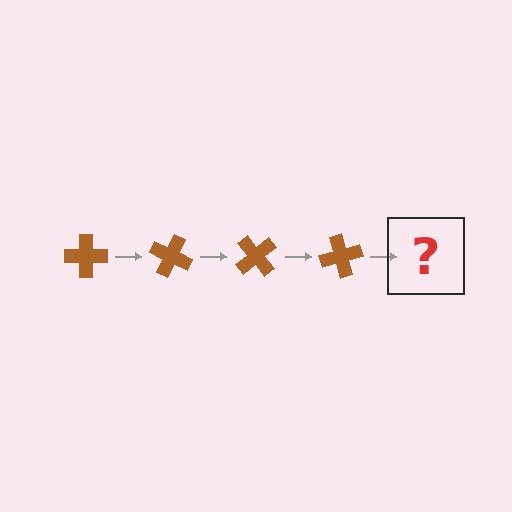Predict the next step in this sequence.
The next step is a brown cross rotated 100 degrees.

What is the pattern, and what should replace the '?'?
The pattern is that the cross rotates 25 degrees each step. The '?' should be a brown cross rotated 100 degrees.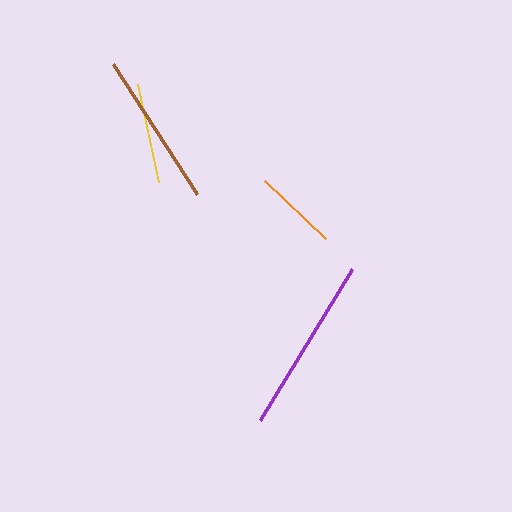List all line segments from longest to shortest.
From longest to shortest: purple, brown, yellow, orange.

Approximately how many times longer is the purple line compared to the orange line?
The purple line is approximately 2.1 times the length of the orange line.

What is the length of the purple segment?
The purple segment is approximately 176 pixels long.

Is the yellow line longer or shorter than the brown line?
The brown line is longer than the yellow line.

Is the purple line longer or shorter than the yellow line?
The purple line is longer than the yellow line.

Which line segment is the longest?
The purple line is the longest at approximately 176 pixels.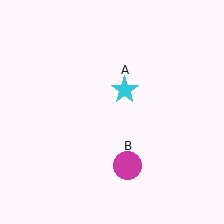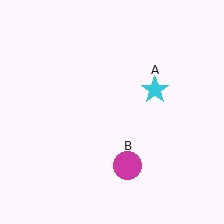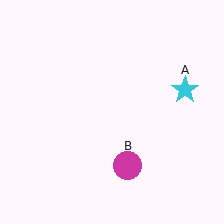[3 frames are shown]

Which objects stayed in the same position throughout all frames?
Magenta circle (object B) remained stationary.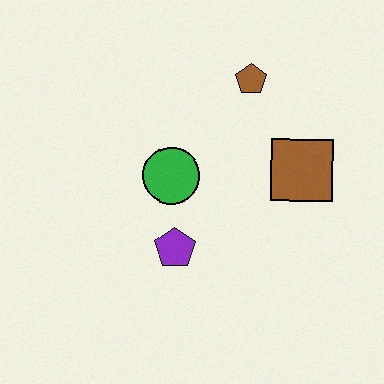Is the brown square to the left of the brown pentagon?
No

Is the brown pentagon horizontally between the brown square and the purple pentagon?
Yes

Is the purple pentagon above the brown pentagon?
No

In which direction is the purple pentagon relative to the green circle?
The purple pentagon is below the green circle.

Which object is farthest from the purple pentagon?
The brown pentagon is farthest from the purple pentagon.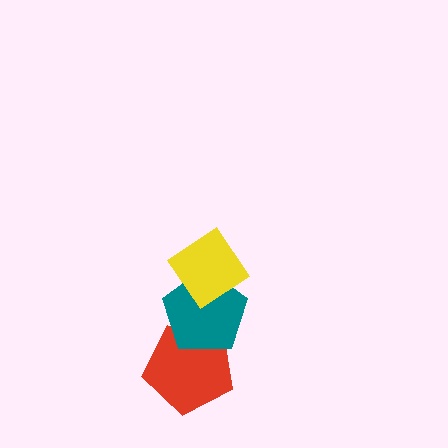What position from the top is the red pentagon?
The red pentagon is 3rd from the top.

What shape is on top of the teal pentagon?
The yellow diamond is on top of the teal pentagon.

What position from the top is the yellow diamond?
The yellow diamond is 1st from the top.